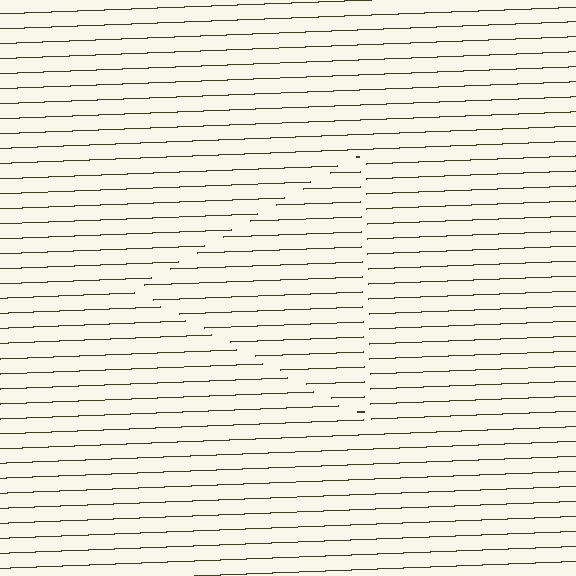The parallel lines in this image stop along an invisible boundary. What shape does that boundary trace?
An illusory triangle. The interior of the shape contains the same grating, shifted by half a period — the contour is defined by the phase discontinuity where line-ends from the inner and outer gratings abut.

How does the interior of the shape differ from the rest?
The interior of the shape contains the same grating, shifted by half a period — the contour is defined by the phase discontinuity where line-ends from the inner and outer gratings abut.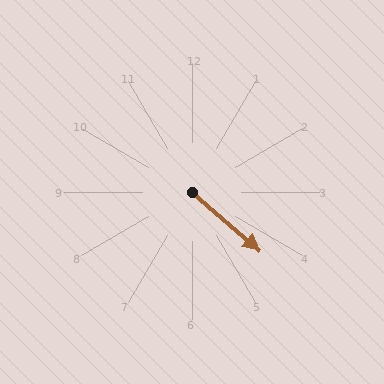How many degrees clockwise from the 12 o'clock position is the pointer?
Approximately 131 degrees.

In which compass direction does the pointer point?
Southeast.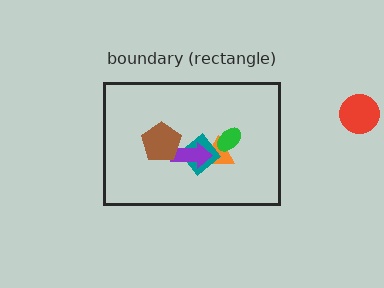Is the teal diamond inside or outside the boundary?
Inside.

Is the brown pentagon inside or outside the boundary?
Inside.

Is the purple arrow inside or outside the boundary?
Inside.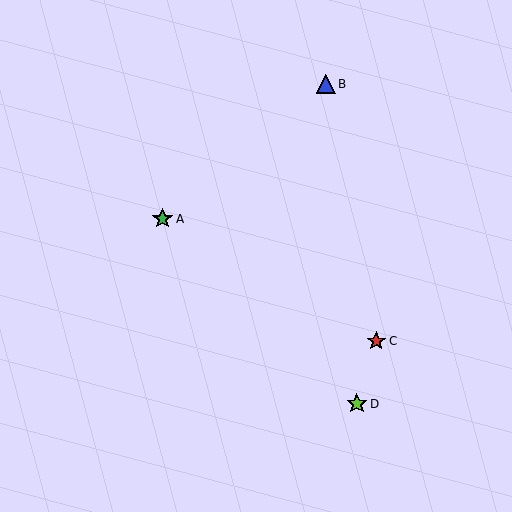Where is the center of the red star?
The center of the red star is at (376, 341).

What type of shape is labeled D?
Shape D is a lime star.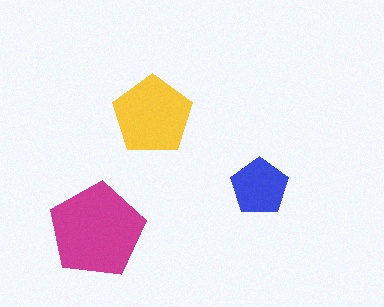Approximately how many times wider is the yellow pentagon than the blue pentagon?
About 1.5 times wider.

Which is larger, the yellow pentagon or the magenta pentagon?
The magenta one.